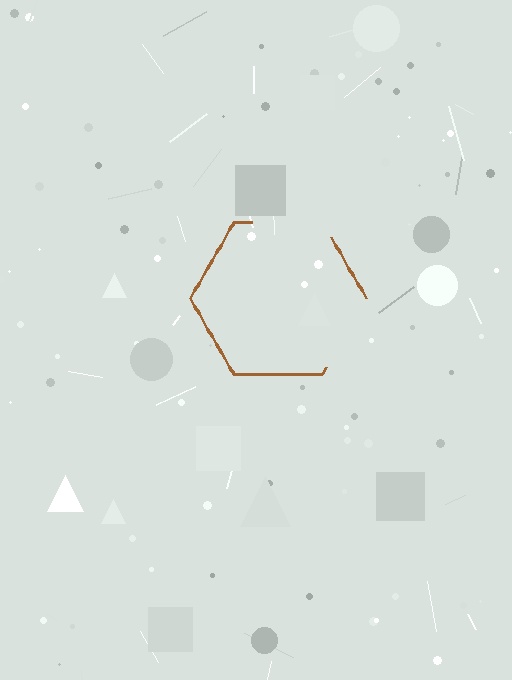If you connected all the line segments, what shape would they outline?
They would outline a hexagon.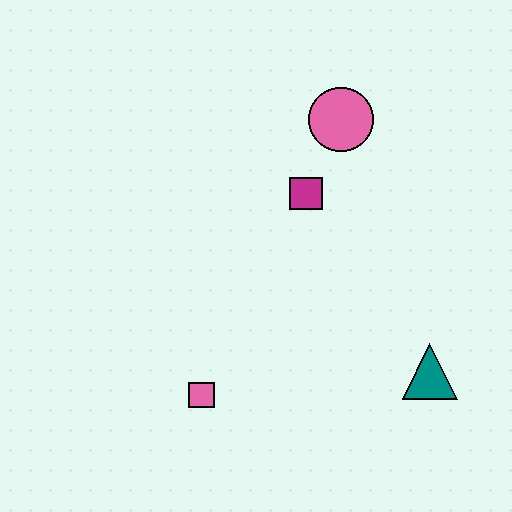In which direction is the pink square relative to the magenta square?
The pink square is below the magenta square.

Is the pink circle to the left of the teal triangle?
Yes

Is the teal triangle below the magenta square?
Yes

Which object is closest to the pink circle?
The magenta square is closest to the pink circle.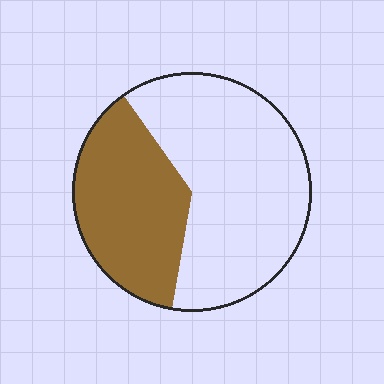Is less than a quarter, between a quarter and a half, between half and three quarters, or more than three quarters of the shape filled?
Between a quarter and a half.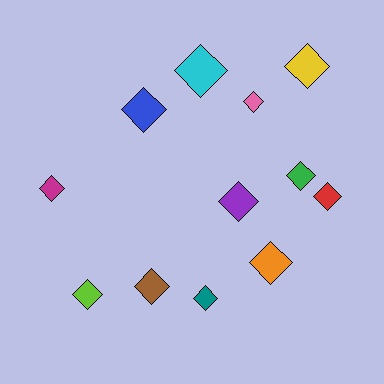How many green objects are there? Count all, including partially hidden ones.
There is 1 green object.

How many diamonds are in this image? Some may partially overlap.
There are 12 diamonds.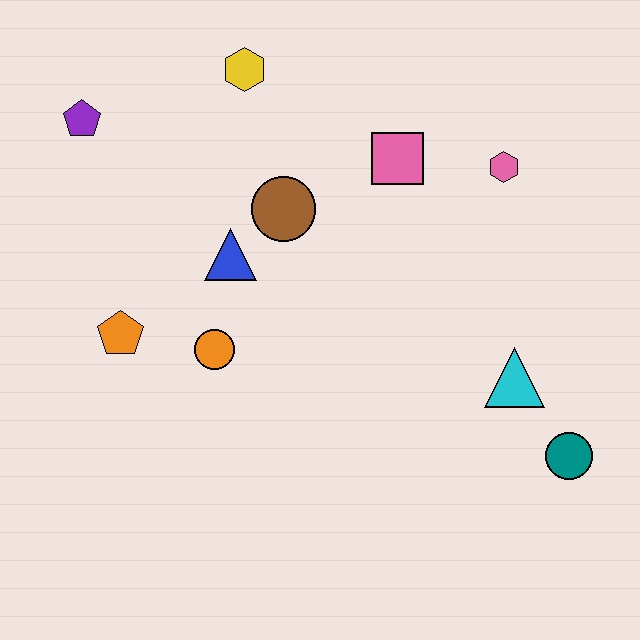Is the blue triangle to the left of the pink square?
Yes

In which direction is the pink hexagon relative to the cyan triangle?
The pink hexagon is above the cyan triangle.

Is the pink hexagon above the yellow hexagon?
No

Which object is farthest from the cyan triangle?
The purple pentagon is farthest from the cyan triangle.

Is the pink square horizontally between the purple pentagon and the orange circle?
No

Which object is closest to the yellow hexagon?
The brown circle is closest to the yellow hexagon.